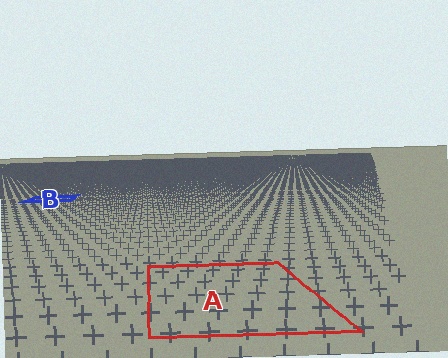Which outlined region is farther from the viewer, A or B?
Region B is farther from the viewer — the texture elements inside it appear smaller and more densely packed.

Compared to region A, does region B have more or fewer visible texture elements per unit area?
Region B has more texture elements per unit area — they are packed more densely because it is farther away.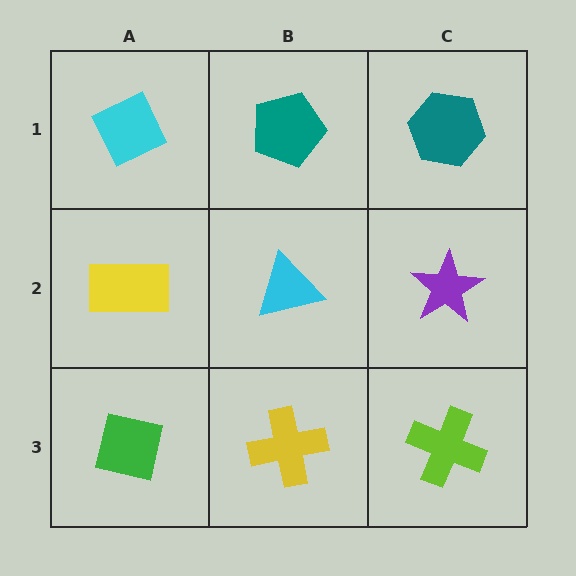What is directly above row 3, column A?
A yellow rectangle.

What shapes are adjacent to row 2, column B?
A teal pentagon (row 1, column B), a yellow cross (row 3, column B), a yellow rectangle (row 2, column A), a purple star (row 2, column C).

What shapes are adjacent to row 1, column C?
A purple star (row 2, column C), a teal pentagon (row 1, column B).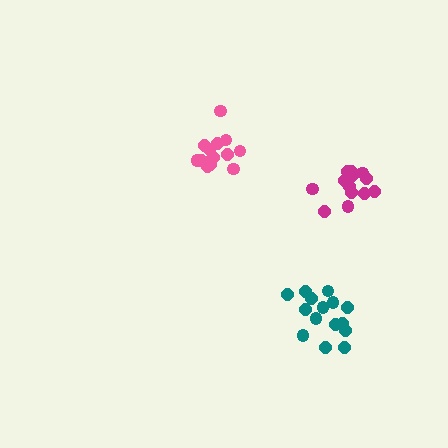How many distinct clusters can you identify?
There are 3 distinct clusters.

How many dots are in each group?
Group 1: 13 dots, Group 2: 14 dots, Group 3: 15 dots (42 total).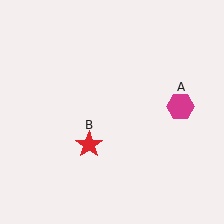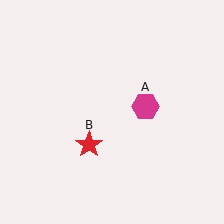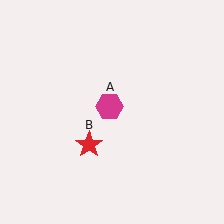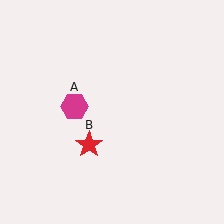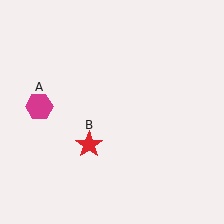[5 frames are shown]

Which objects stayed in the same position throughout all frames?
Red star (object B) remained stationary.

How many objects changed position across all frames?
1 object changed position: magenta hexagon (object A).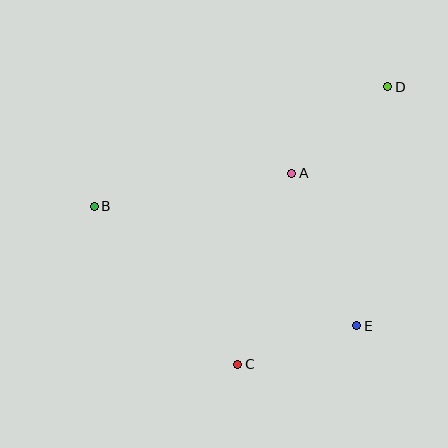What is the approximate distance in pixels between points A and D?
The distance between A and D is approximately 129 pixels.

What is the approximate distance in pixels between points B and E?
The distance between B and E is approximately 288 pixels.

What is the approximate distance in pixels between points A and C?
The distance between A and C is approximately 199 pixels.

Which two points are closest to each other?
Points C and E are closest to each other.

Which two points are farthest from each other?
Points B and D are farthest from each other.